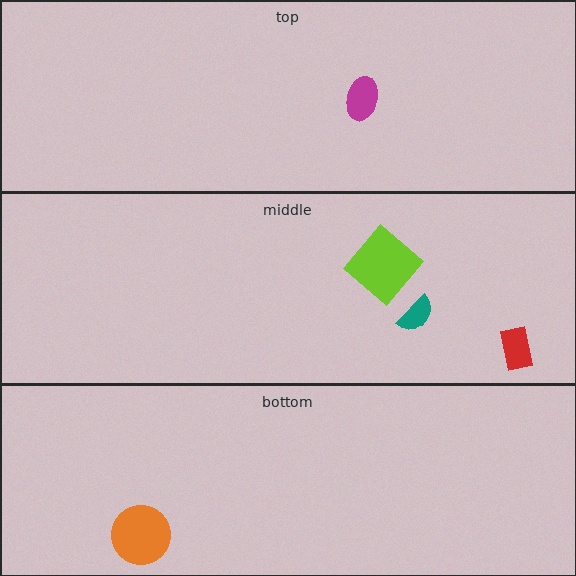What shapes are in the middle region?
The teal semicircle, the lime diamond, the red rectangle.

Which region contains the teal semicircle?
The middle region.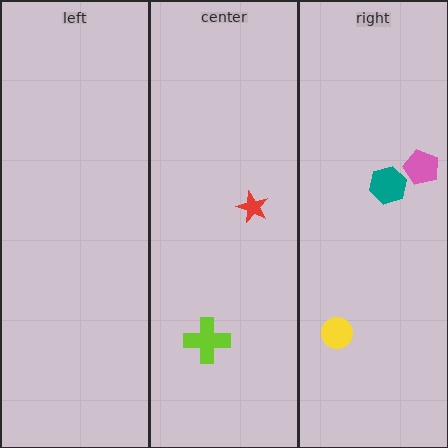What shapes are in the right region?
The pink pentagon, the teal hexagon, the yellow circle.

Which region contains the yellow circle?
The right region.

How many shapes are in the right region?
3.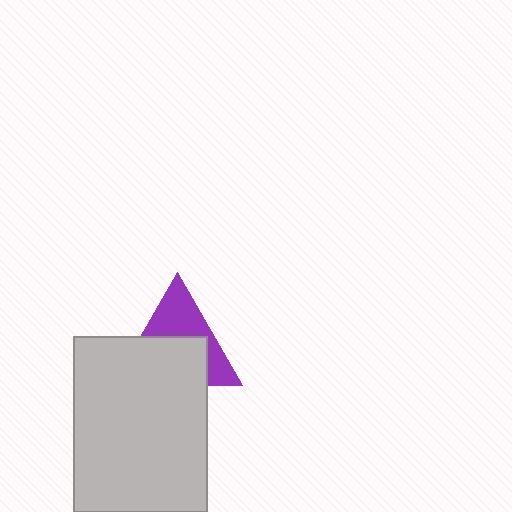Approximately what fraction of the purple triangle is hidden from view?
Roughly 54% of the purple triangle is hidden behind the light gray rectangle.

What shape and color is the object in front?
The object in front is a light gray rectangle.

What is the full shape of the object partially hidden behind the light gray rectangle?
The partially hidden object is a purple triangle.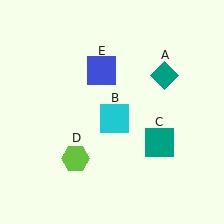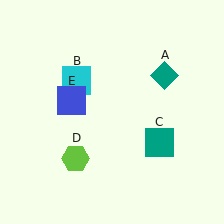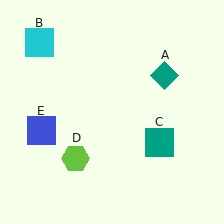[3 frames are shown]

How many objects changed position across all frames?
2 objects changed position: cyan square (object B), blue square (object E).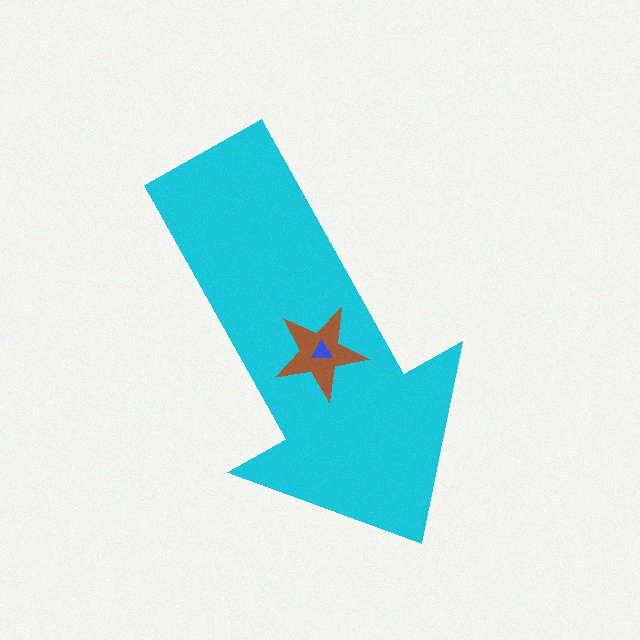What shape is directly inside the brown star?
The blue triangle.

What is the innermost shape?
The blue triangle.